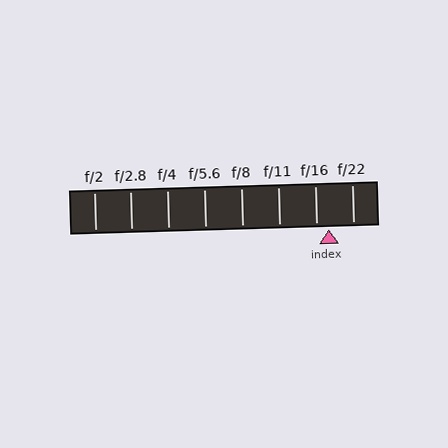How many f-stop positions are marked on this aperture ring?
There are 8 f-stop positions marked.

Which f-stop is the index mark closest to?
The index mark is closest to f/16.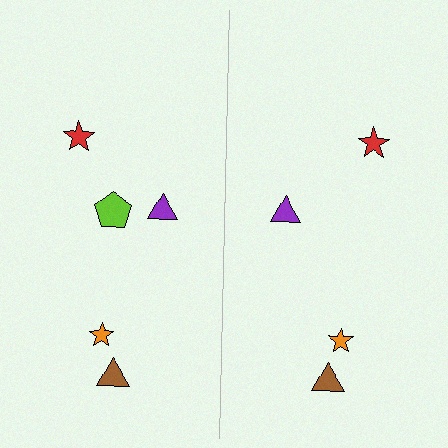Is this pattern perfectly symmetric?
No, the pattern is not perfectly symmetric. A lime pentagon is missing from the right side.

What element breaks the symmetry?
A lime pentagon is missing from the right side.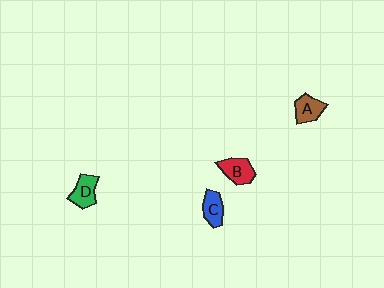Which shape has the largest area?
Shape B (red).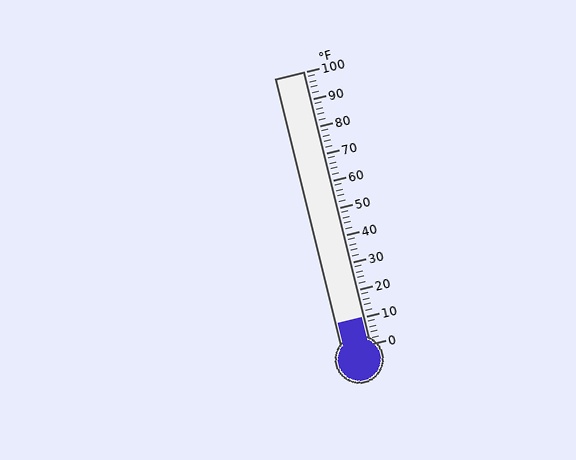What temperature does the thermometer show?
The thermometer shows approximately 10°F.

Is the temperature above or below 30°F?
The temperature is below 30°F.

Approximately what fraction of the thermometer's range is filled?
The thermometer is filled to approximately 10% of its range.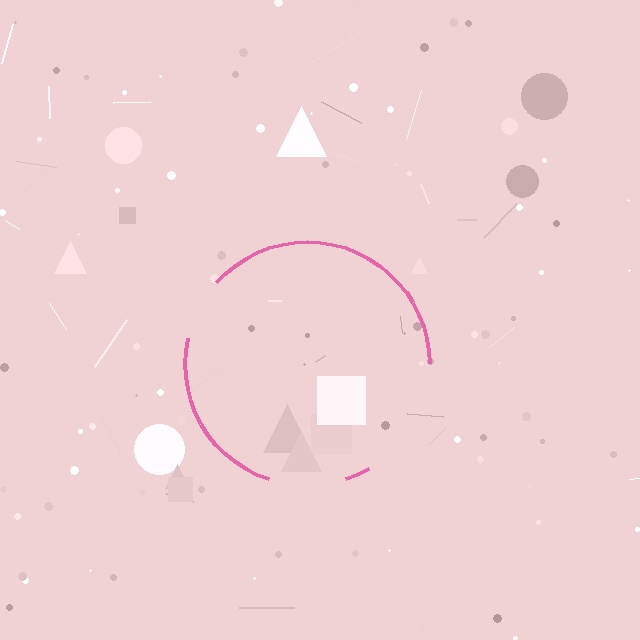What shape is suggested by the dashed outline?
The dashed outline suggests a circle.